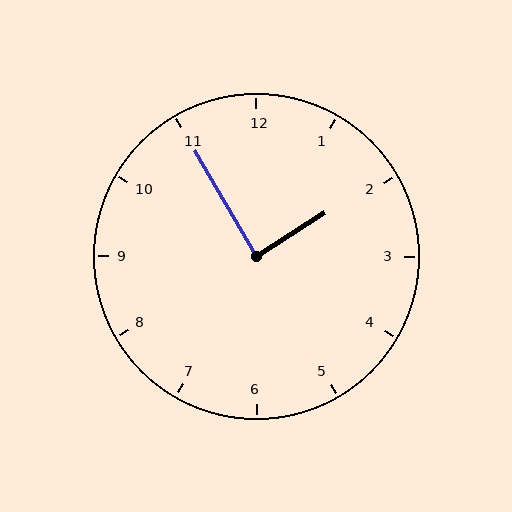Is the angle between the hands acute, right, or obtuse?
It is right.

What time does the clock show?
1:55.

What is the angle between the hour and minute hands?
Approximately 88 degrees.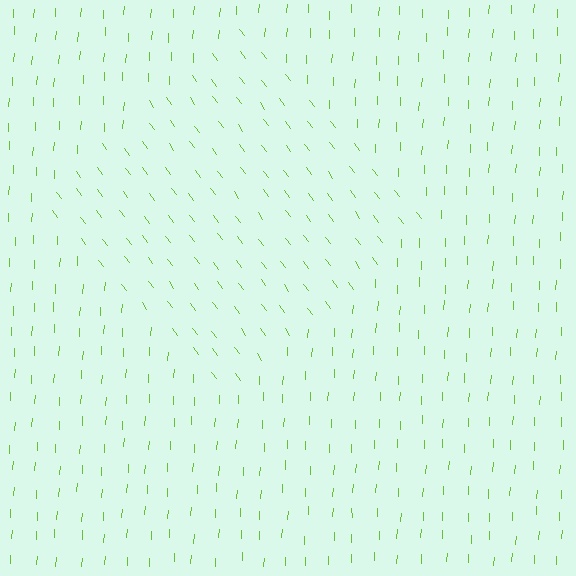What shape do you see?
I see a diamond.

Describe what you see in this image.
The image is filled with small lime line segments. A diamond region in the image has lines oriented differently from the surrounding lines, creating a visible texture boundary.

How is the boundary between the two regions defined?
The boundary is defined purely by a change in line orientation (approximately 39 degrees difference). All lines are the same color and thickness.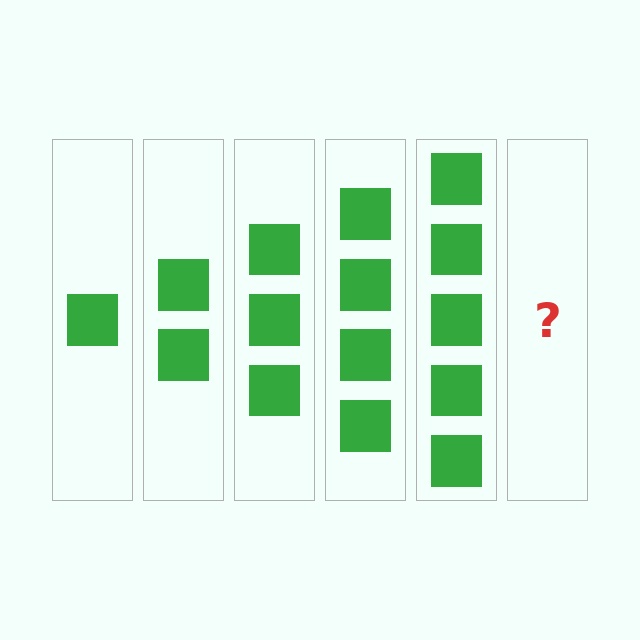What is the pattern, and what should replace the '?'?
The pattern is that each step adds one more square. The '?' should be 6 squares.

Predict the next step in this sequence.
The next step is 6 squares.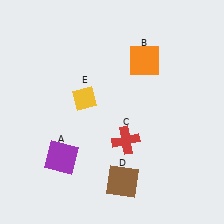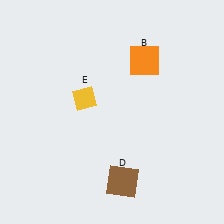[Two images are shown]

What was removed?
The purple square (A), the red cross (C) were removed in Image 2.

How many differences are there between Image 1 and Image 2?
There are 2 differences between the two images.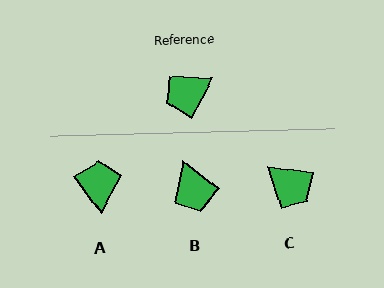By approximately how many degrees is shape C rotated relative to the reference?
Approximately 110 degrees counter-clockwise.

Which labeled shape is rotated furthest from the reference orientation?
A, about 116 degrees away.